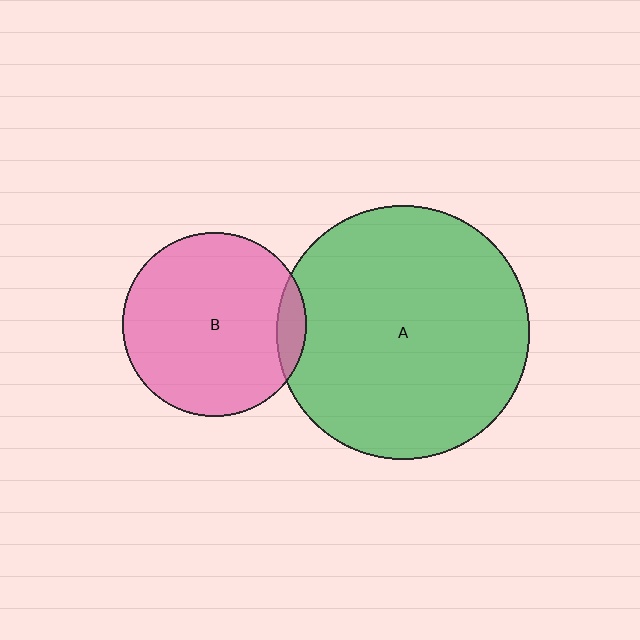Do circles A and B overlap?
Yes.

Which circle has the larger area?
Circle A (green).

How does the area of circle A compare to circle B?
Approximately 1.9 times.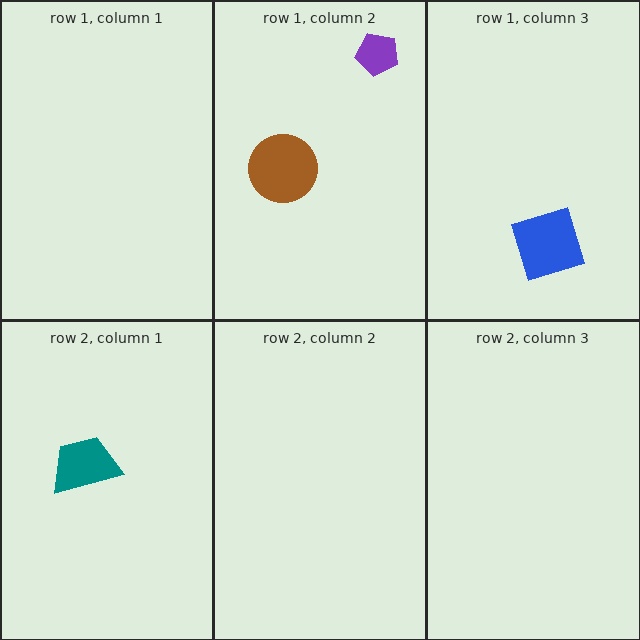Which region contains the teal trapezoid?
The row 2, column 1 region.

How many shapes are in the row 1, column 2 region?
2.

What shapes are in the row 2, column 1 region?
The teal trapezoid.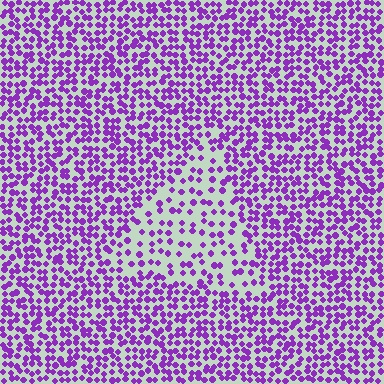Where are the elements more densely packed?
The elements are more densely packed outside the triangle boundary.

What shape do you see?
I see a triangle.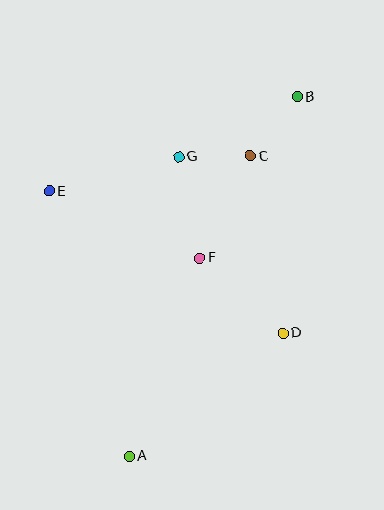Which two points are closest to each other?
Points C and G are closest to each other.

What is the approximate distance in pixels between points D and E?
The distance between D and E is approximately 274 pixels.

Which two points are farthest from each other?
Points A and B are farthest from each other.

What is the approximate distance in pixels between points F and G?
The distance between F and G is approximately 104 pixels.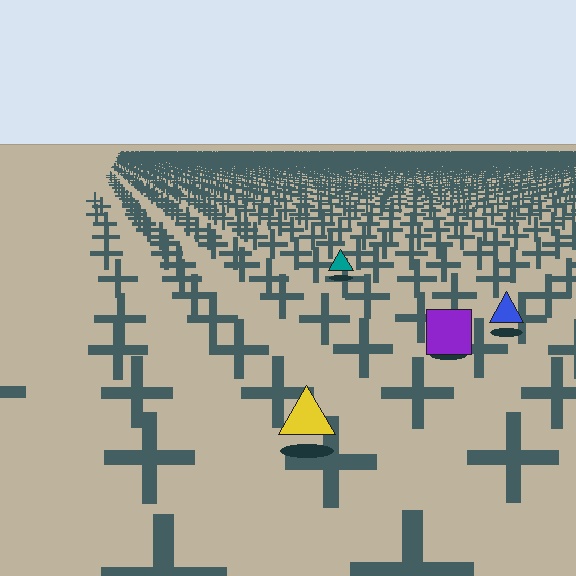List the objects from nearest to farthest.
From nearest to farthest: the yellow triangle, the purple square, the blue triangle, the teal triangle.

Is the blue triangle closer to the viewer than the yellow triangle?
No. The yellow triangle is closer — you can tell from the texture gradient: the ground texture is coarser near it.